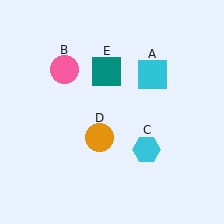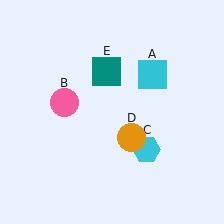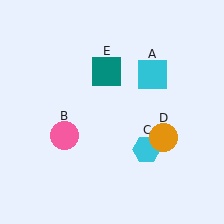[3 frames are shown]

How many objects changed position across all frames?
2 objects changed position: pink circle (object B), orange circle (object D).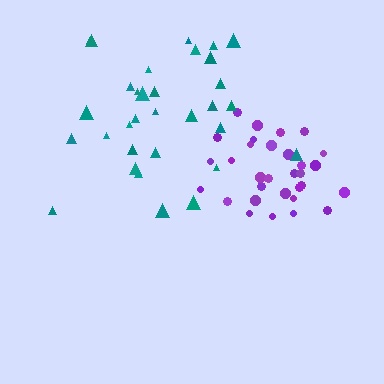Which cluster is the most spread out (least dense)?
Teal.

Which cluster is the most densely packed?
Purple.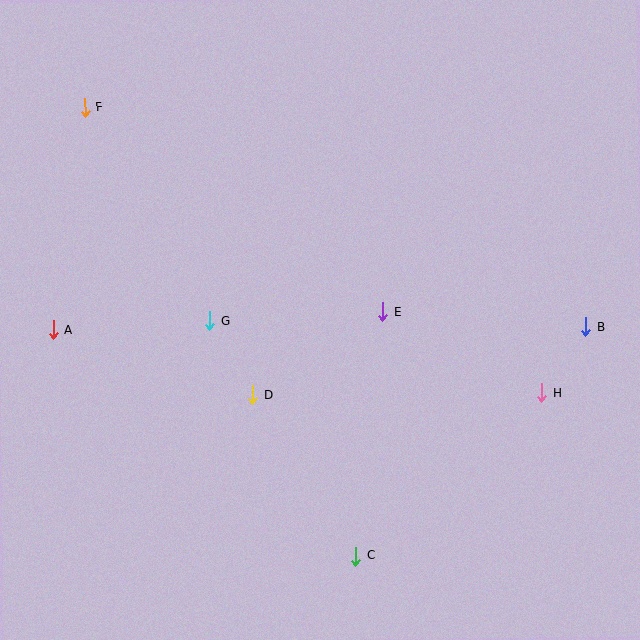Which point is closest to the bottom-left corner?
Point A is closest to the bottom-left corner.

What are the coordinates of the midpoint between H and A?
The midpoint between H and A is at (298, 362).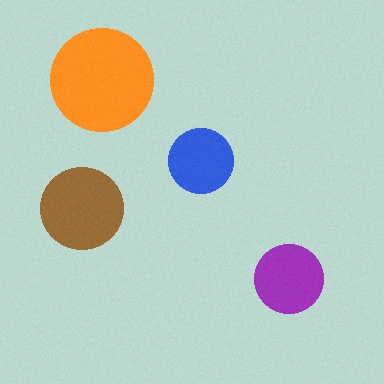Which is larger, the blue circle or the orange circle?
The orange one.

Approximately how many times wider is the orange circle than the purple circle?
About 1.5 times wider.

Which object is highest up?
The orange circle is topmost.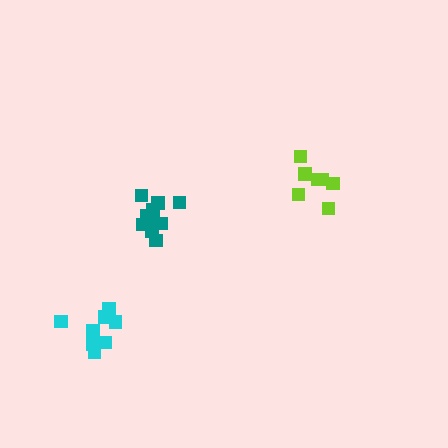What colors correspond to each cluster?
The clusters are colored: lime, teal, cyan.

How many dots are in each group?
Group 1: 7 dots, Group 2: 11 dots, Group 3: 10 dots (28 total).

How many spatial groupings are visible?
There are 3 spatial groupings.